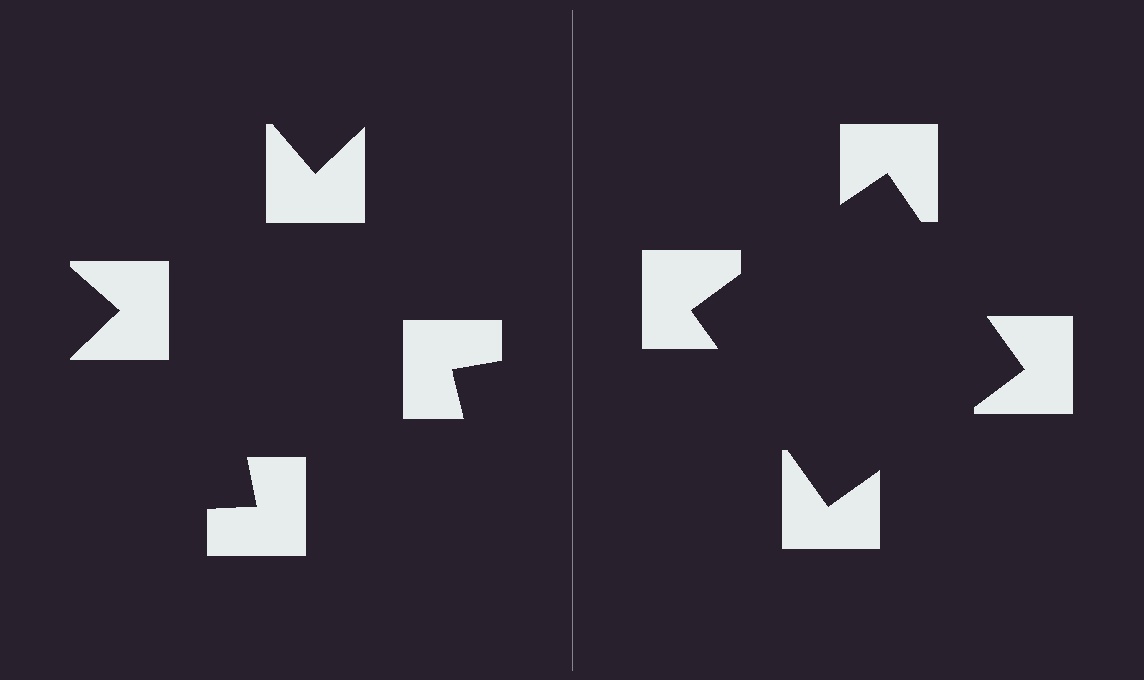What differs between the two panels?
The notched squares are positioned identically on both sides; only the wedge orientations differ. On the right they align to a square; on the left they are misaligned.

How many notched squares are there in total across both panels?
8 — 4 on each side.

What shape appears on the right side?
An illusory square.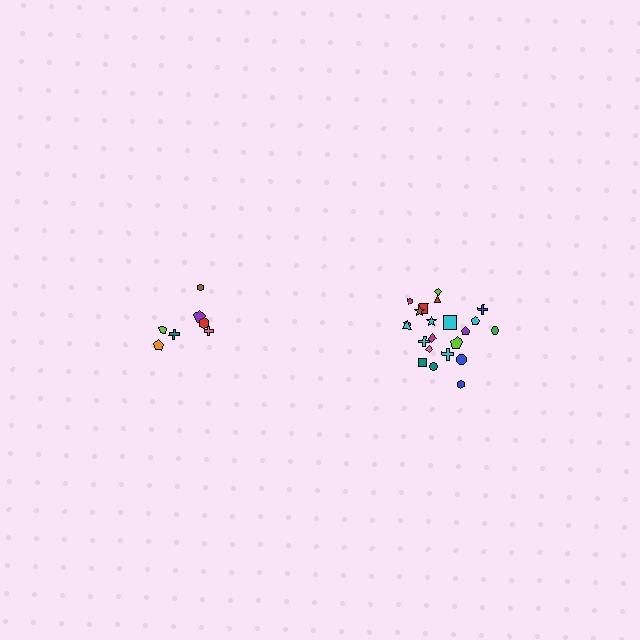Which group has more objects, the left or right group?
The right group.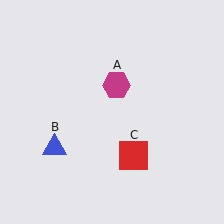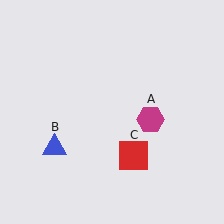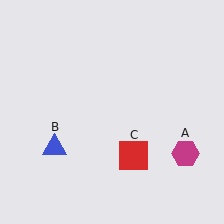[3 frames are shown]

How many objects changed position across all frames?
1 object changed position: magenta hexagon (object A).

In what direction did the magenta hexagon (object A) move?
The magenta hexagon (object A) moved down and to the right.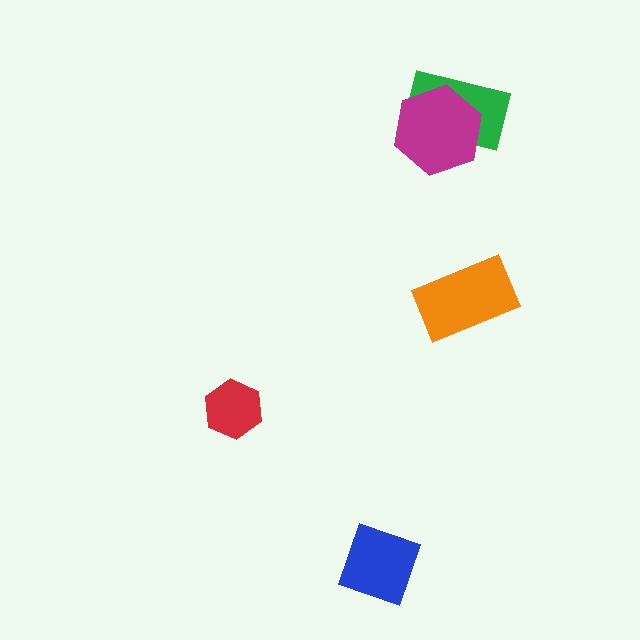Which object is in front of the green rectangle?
The magenta hexagon is in front of the green rectangle.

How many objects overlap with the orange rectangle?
0 objects overlap with the orange rectangle.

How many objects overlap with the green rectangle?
1 object overlaps with the green rectangle.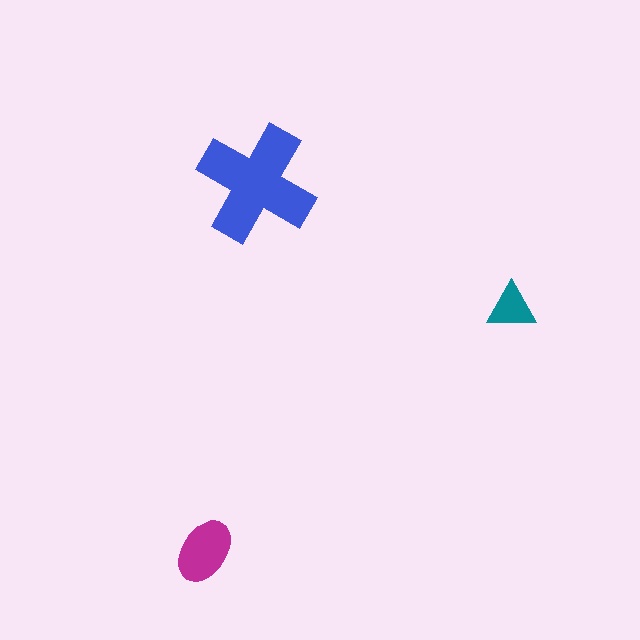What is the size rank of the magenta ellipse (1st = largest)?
2nd.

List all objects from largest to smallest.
The blue cross, the magenta ellipse, the teal triangle.